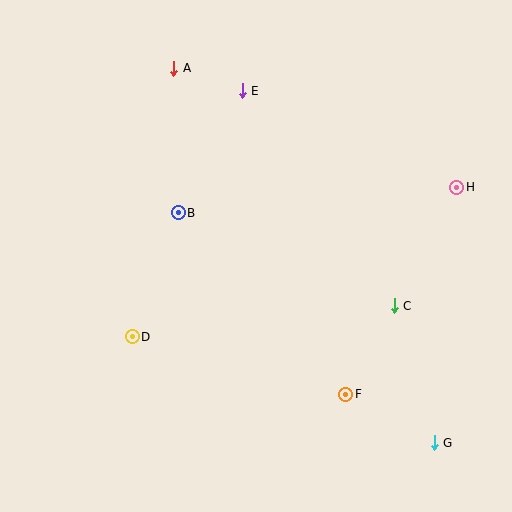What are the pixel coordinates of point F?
Point F is at (346, 394).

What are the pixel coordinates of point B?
Point B is at (178, 213).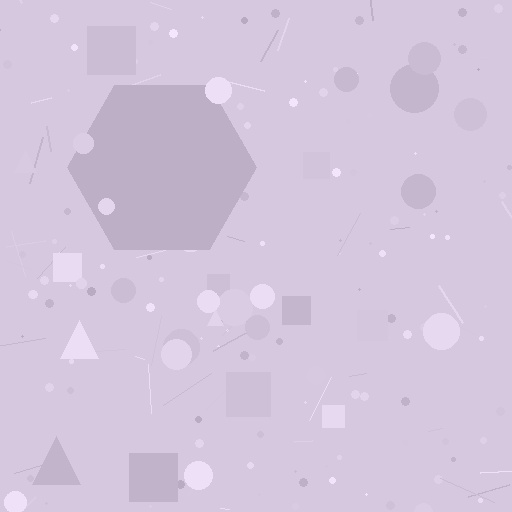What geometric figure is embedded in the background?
A hexagon is embedded in the background.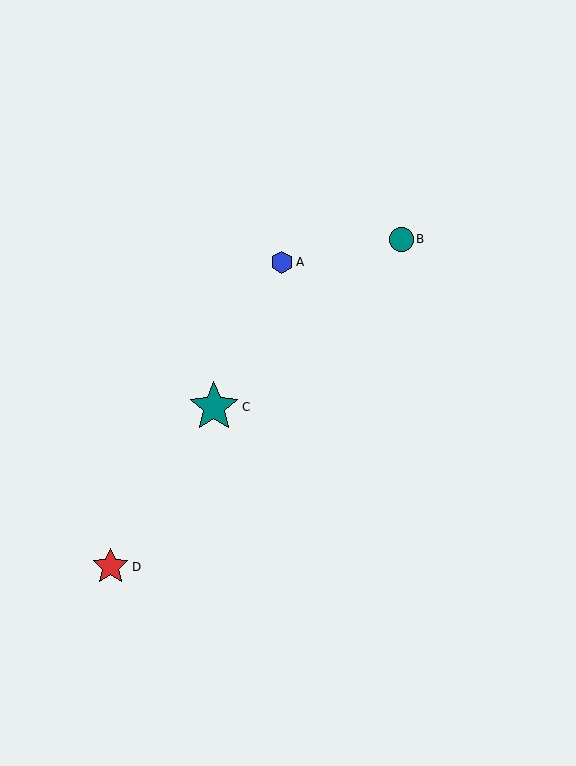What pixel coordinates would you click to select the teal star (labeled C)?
Click at (214, 407) to select the teal star C.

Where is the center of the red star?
The center of the red star is at (110, 567).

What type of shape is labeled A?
Shape A is a blue hexagon.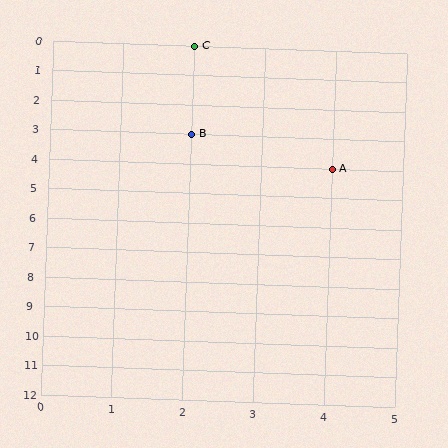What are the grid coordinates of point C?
Point C is at grid coordinates (2, 0).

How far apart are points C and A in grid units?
Points C and A are 2 columns and 4 rows apart (about 4.5 grid units diagonally).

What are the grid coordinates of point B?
Point B is at grid coordinates (2, 3).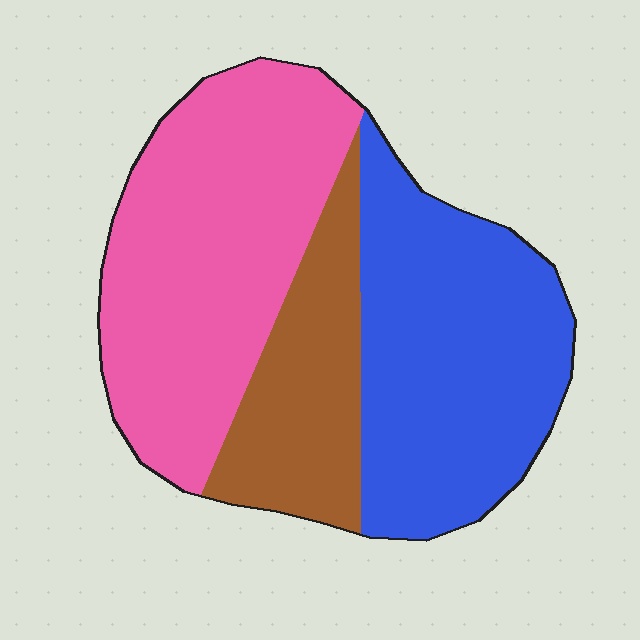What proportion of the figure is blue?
Blue covers 38% of the figure.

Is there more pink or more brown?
Pink.